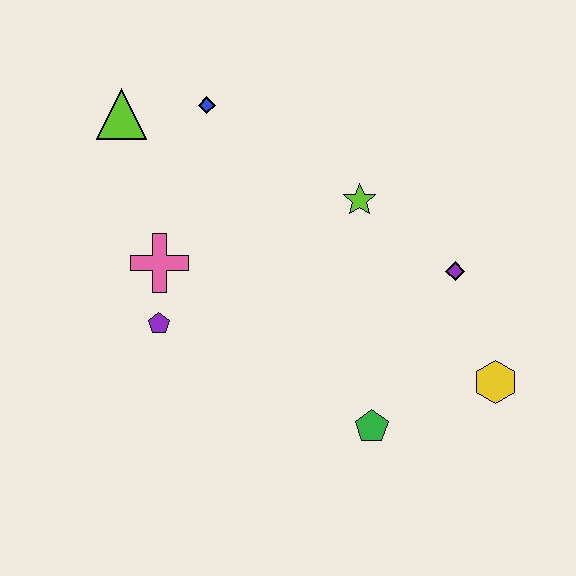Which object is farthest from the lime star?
The lime triangle is farthest from the lime star.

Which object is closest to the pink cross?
The purple pentagon is closest to the pink cross.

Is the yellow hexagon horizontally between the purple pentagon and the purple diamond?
No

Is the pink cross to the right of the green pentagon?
No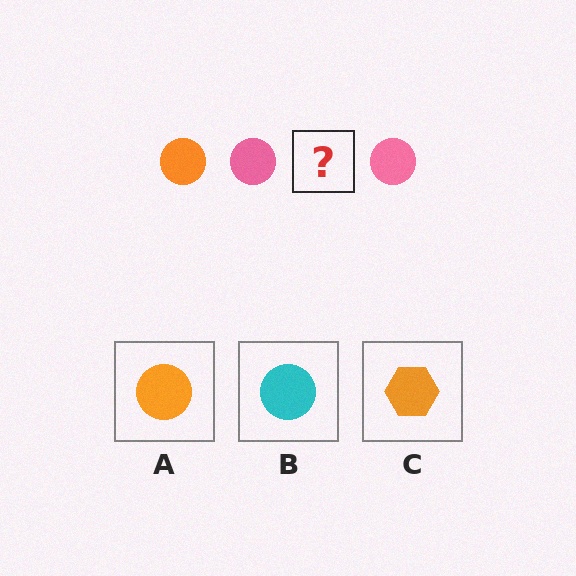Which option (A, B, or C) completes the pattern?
A.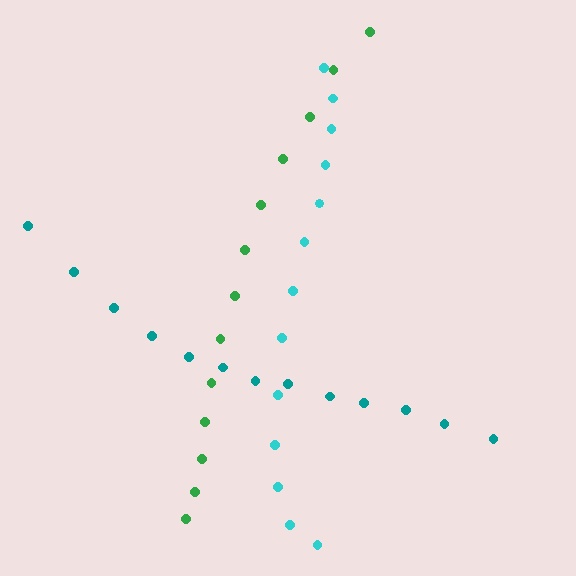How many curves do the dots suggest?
There are 3 distinct paths.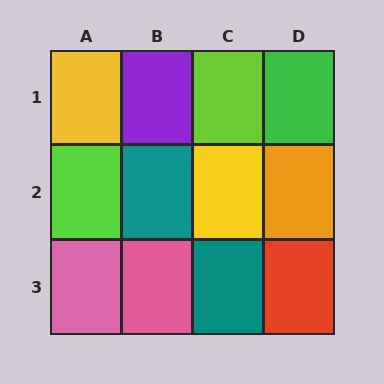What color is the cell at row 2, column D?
Orange.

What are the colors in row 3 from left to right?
Pink, pink, teal, red.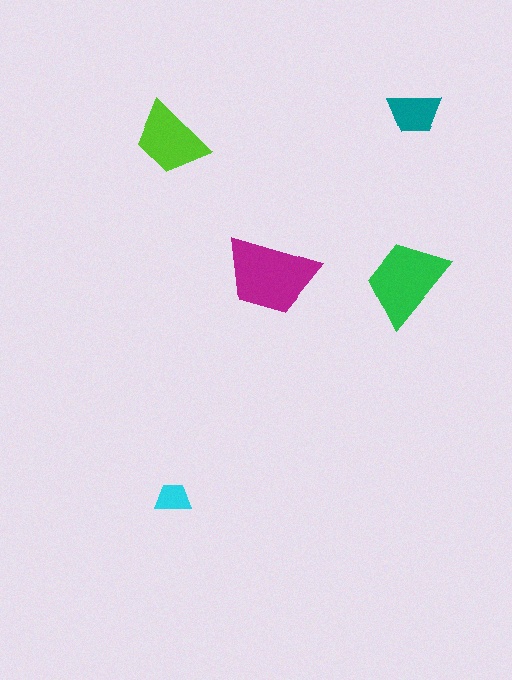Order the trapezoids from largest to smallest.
the magenta one, the green one, the lime one, the teal one, the cyan one.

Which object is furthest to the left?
The lime trapezoid is leftmost.